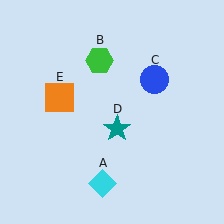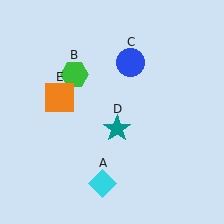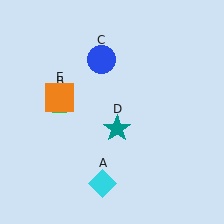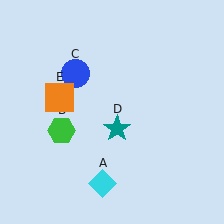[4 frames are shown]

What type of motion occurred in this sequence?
The green hexagon (object B), blue circle (object C) rotated counterclockwise around the center of the scene.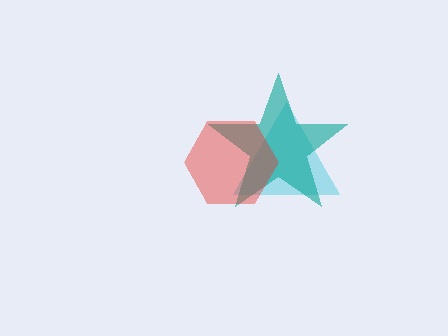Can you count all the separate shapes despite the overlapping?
Yes, there are 3 separate shapes.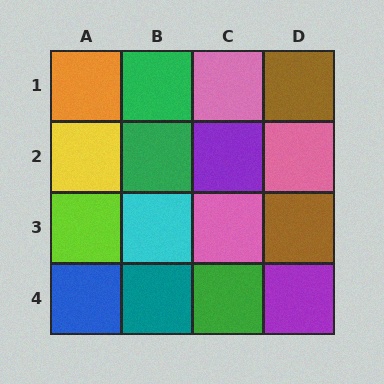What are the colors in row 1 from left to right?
Orange, green, pink, brown.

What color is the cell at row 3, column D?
Brown.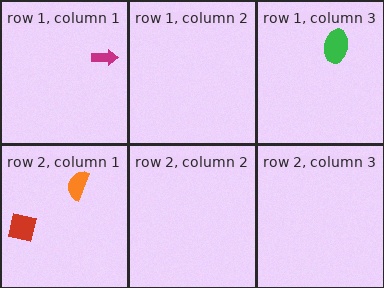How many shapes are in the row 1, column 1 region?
1.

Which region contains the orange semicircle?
The row 2, column 1 region.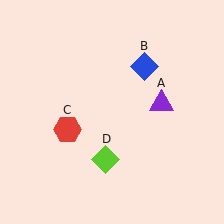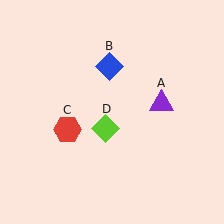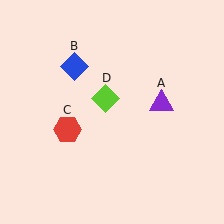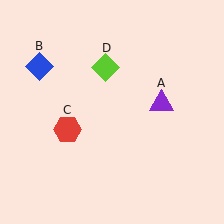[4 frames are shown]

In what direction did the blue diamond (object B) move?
The blue diamond (object B) moved left.